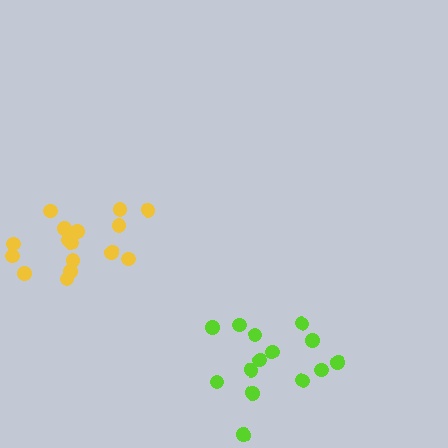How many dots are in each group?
Group 1: 14 dots, Group 2: 16 dots (30 total).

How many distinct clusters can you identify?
There are 2 distinct clusters.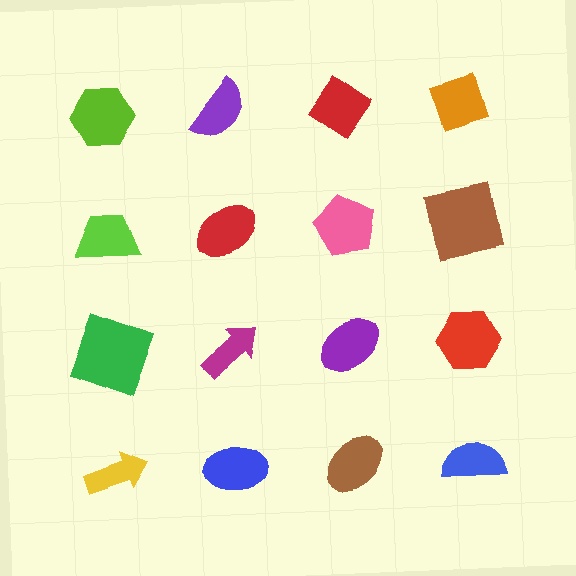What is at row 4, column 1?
A yellow arrow.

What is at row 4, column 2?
A blue ellipse.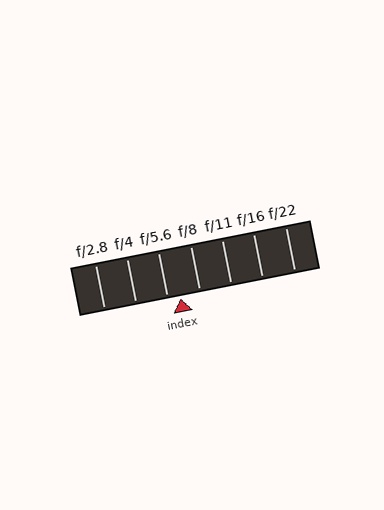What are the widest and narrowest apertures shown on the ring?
The widest aperture shown is f/2.8 and the narrowest is f/22.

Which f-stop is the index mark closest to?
The index mark is closest to f/5.6.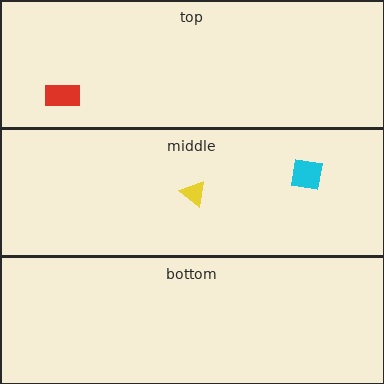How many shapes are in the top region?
1.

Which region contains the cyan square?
The middle region.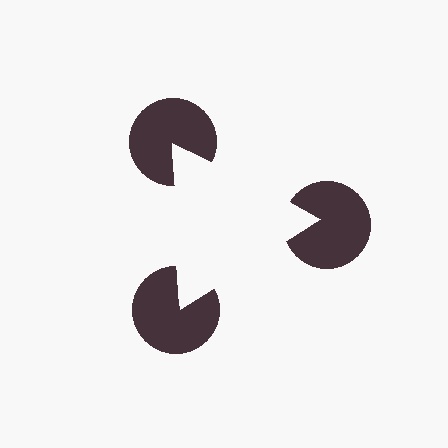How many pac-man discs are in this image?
There are 3 — one at each vertex of the illusory triangle.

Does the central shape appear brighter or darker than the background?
It typically appears slightly brighter than the background, even though no actual brightness change is drawn.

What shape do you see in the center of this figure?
An illusory triangle — its edges are inferred from the aligned wedge cuts in the pac-man discs, not physically drawn.